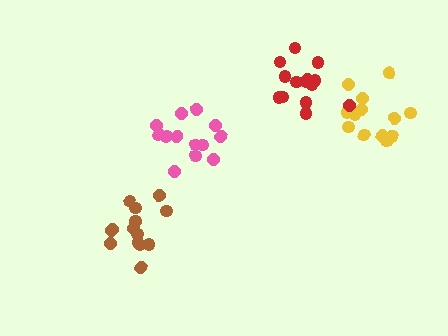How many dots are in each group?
Group 1: 13 dots, Group 2: 13 dots, Group 3: 14 dots, Group 4: 15 dots (55 total).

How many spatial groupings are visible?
There are 4 spatial groupings.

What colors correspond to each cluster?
The clusters are colored: pink, yellow, red, brown.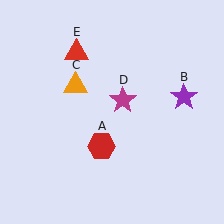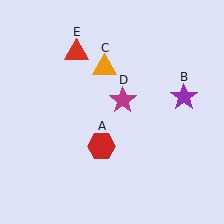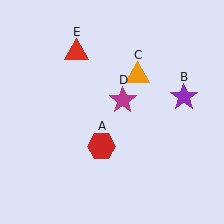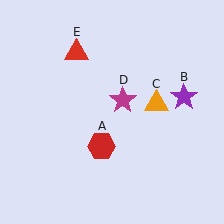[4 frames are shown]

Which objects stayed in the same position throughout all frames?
Red hexagon (object A) and purple star (object B) and magenta star (object D) and red triangle (object E) remained stationary.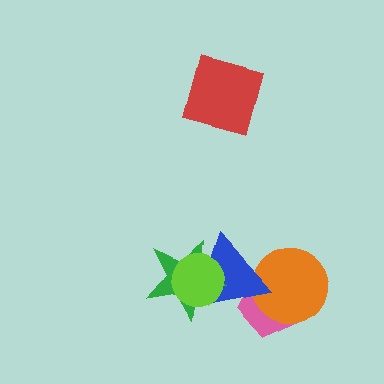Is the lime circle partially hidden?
No, no other shape covers it.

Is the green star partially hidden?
Yes, it is partially covered by another shape.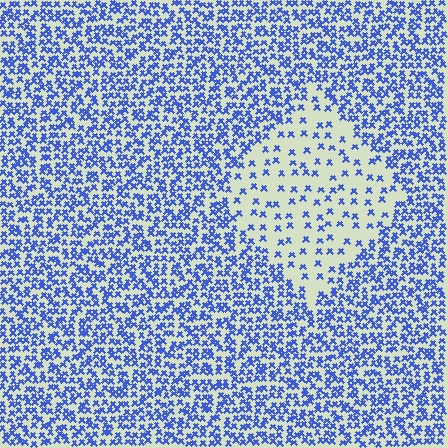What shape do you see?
I see a diamond.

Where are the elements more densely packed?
The elements are more densely packed outside the diamond boundary.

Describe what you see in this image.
The image contains small blue elements arranged at two different densities. A diamond-shaped region is visible where the elements are less densely packed than the surrounding area.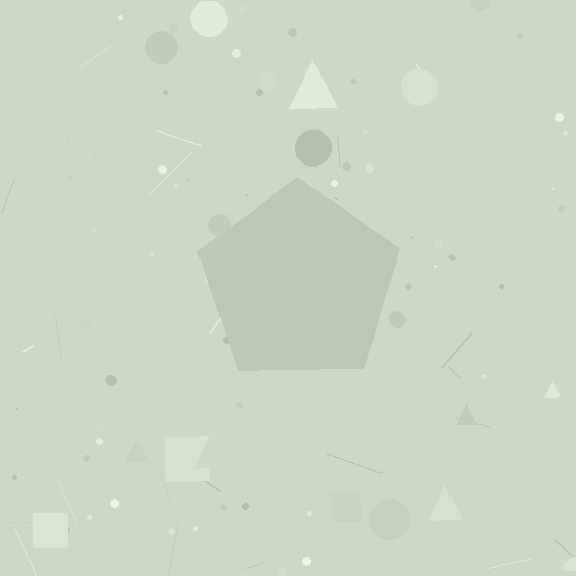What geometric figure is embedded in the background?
A pentagon is embedded in the background.